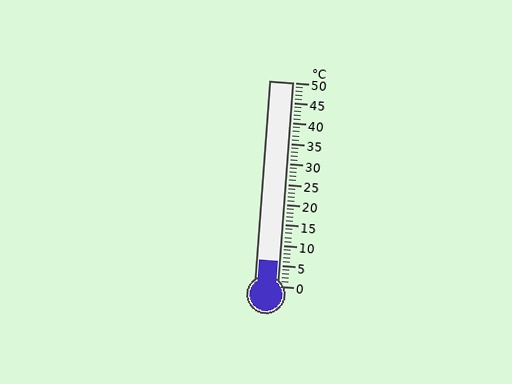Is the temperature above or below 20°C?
The temperature is below 20°C.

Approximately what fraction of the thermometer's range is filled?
The thermometer is filled to approximately 10% of its range.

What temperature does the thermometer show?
The thermometer shows approximately 6°C.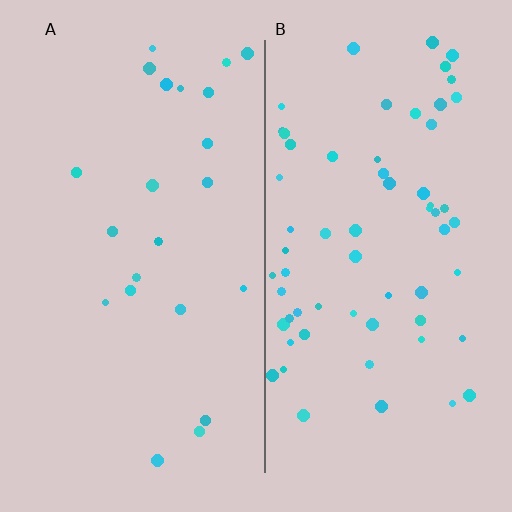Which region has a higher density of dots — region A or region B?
B (the right).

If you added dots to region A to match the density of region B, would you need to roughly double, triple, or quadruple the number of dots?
Approximately triple.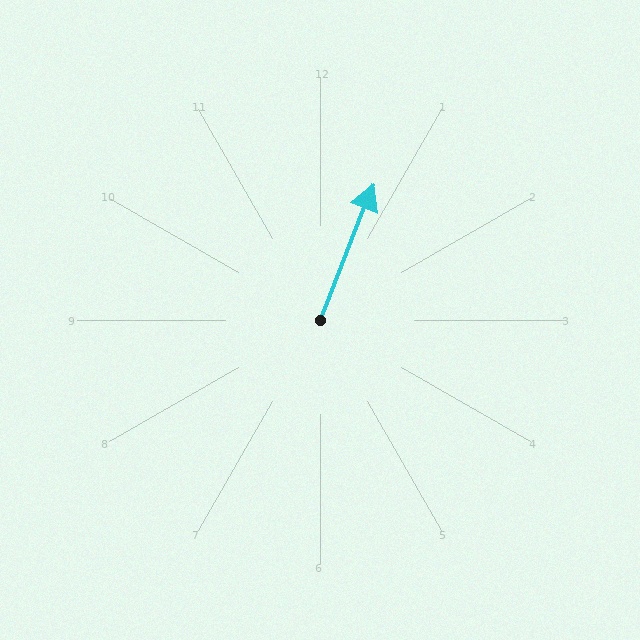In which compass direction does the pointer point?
North.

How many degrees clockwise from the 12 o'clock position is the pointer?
Approximately 21 degrees.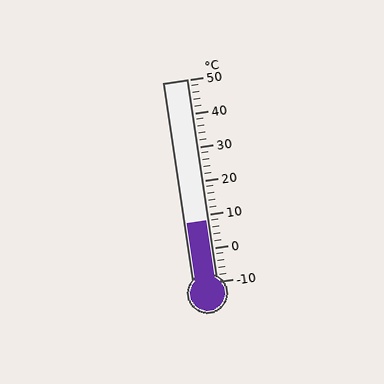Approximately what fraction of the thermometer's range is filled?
The thermometer is filled to approximately 30% of its range.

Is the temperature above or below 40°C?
The temperature is below 40°C.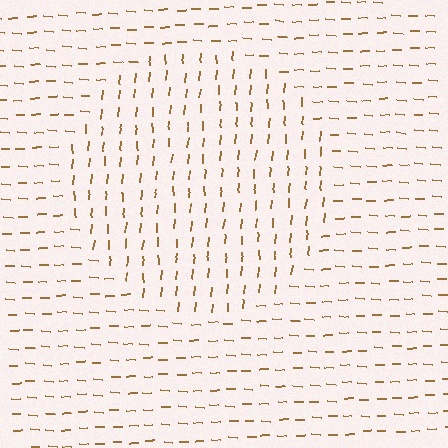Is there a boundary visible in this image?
Yes, there is a texture boundary formed by a change in line orientation.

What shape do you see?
I see a circle.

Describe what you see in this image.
The image is filled with small brown line segments. A circle region in the image has lines oriented differently from the surrounding lines, creating a visible texture boundary.